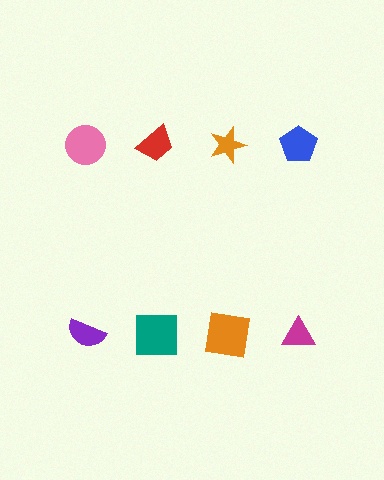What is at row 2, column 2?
A teal square.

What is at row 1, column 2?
A red trapezoid.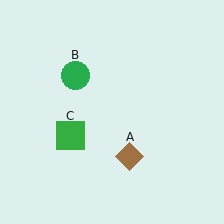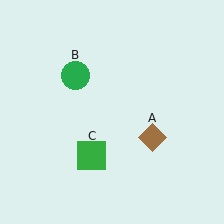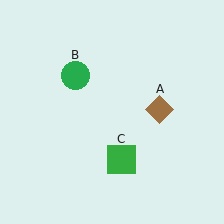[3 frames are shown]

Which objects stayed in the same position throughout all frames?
Green circle (object B) remained stationary.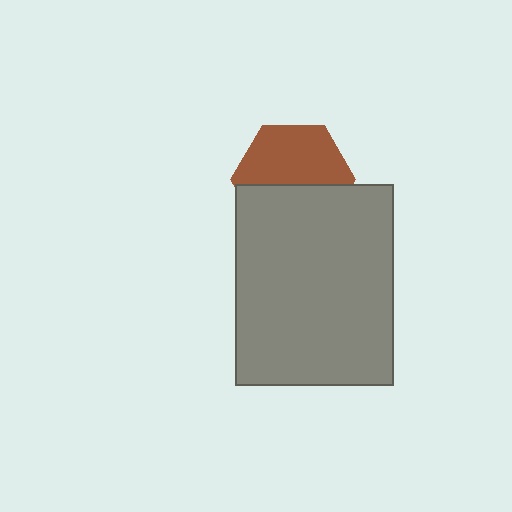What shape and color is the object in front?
The object in front is a gray rectangle.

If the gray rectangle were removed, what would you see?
You would see the complete brown hexagon.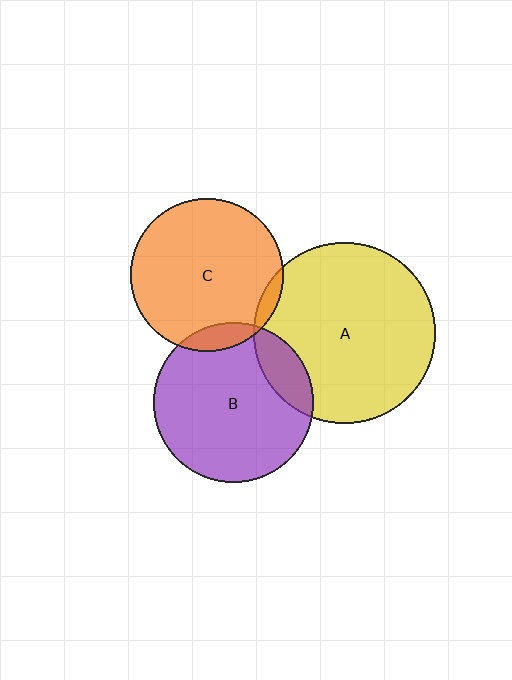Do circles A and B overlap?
Yes.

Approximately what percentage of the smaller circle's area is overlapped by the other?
Approximately 15%.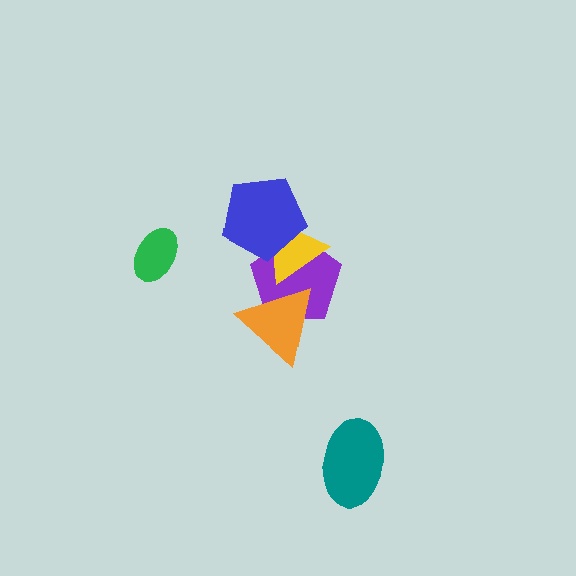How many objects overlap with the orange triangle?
2 objects overlap with the orange triangle.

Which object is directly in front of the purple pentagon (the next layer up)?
The yellow triangle is directly in front of the purple pentagon.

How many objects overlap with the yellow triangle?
3 objects overlap with the yellow triangle.